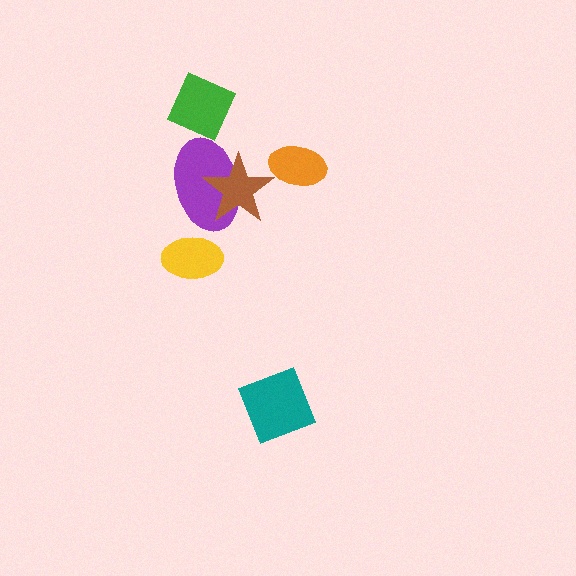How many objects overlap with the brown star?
1 object overlaps with the brown star.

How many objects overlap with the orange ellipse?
0 objects overlap with the orange ellipse.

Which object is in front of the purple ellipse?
The brown star is in front of the purple ellipse.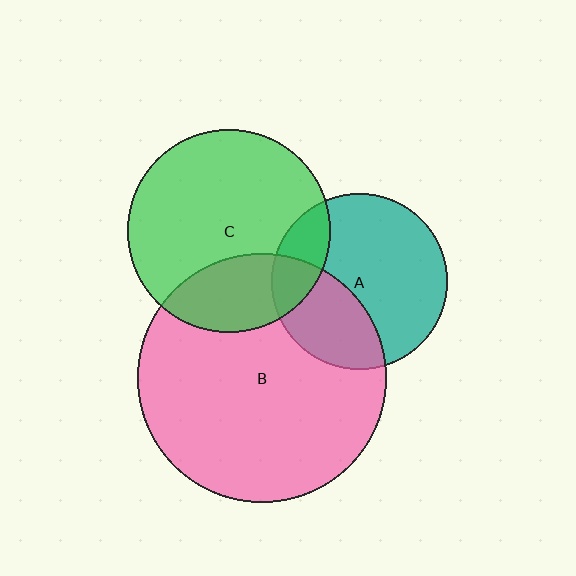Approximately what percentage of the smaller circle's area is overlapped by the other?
Approximately 25%.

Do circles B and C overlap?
Yes.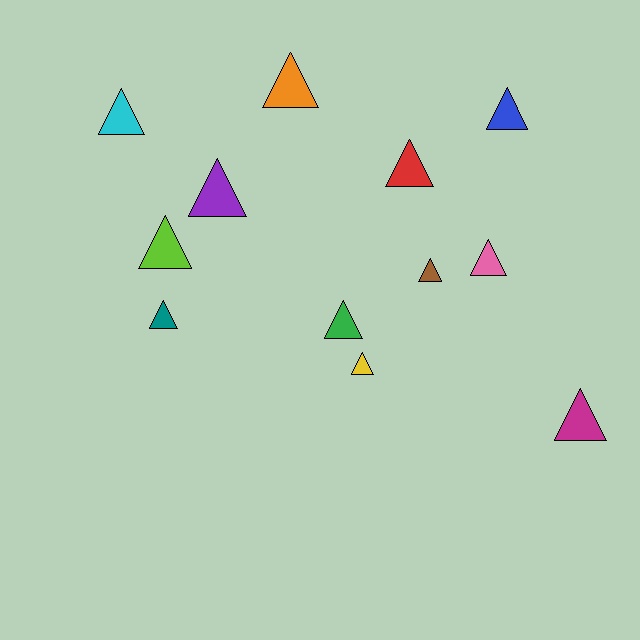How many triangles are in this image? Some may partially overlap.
There are 12 triangles.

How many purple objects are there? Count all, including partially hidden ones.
There is 1 purple object.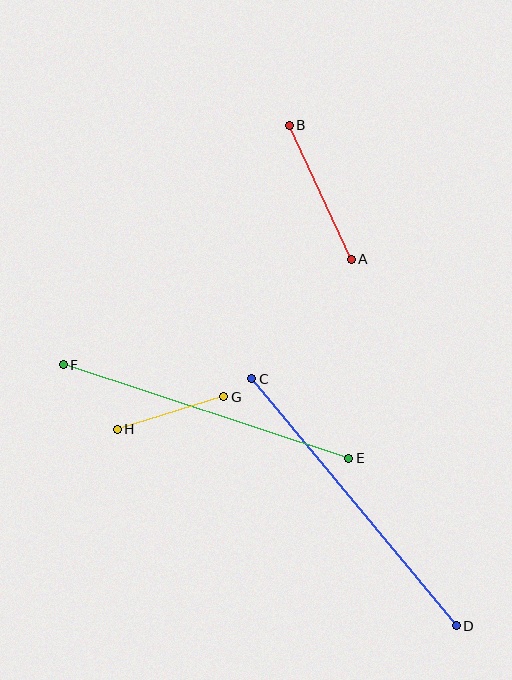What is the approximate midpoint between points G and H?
The midpoint is at approximately (170, 413) pixels.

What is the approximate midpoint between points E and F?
The midpoint is at approximately (206, 412) pixels.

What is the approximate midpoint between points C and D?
The midpoint is at approximately (354, 502) pixels.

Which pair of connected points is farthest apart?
Points C and D are farthest apart.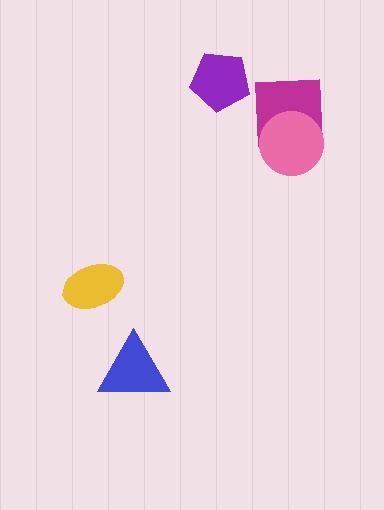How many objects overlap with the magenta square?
1 object overlaps with the magenta square.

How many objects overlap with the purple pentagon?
0 objects overlap with the purple pentagon.